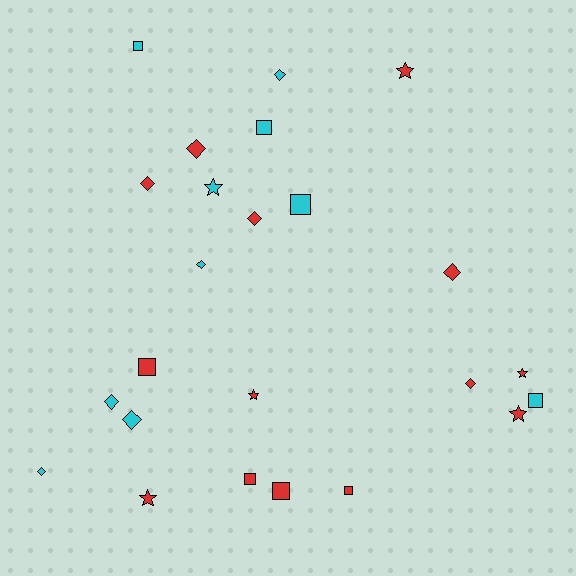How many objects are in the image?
There are 24 objects.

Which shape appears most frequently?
Diamond, with 10 objects.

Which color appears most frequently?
Red, with 14 objects.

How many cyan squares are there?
There are 4 cyan squares.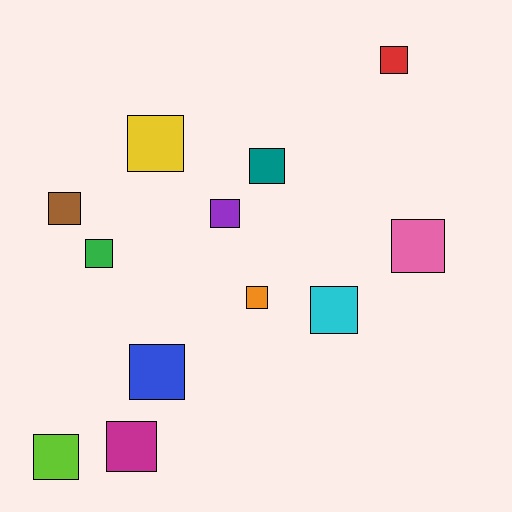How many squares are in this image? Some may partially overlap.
There are 12 squares.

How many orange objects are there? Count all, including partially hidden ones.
There is 1 orange object.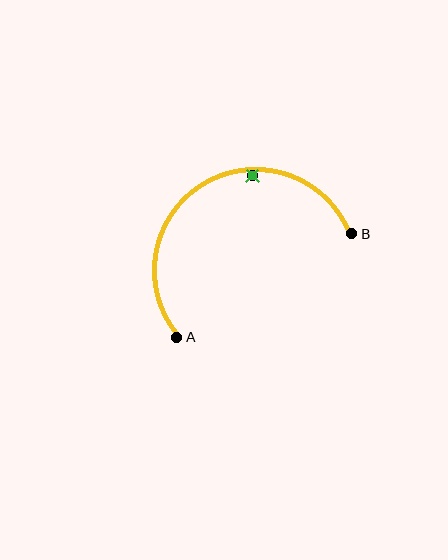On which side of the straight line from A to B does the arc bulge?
The arc bulges above the straight line connecting A and B.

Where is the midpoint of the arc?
The arc midpoint is the point on the curve farthest from the straight line joining A and B. It sits above that line.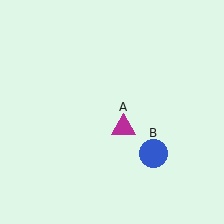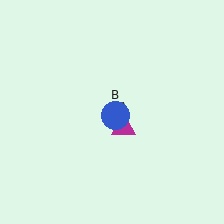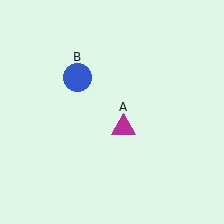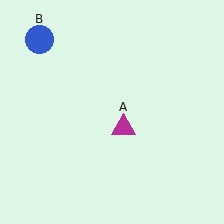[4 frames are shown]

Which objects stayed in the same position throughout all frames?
Magenta triangle (object A) remained stationary.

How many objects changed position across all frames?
1 object changed position: blue circle (object B).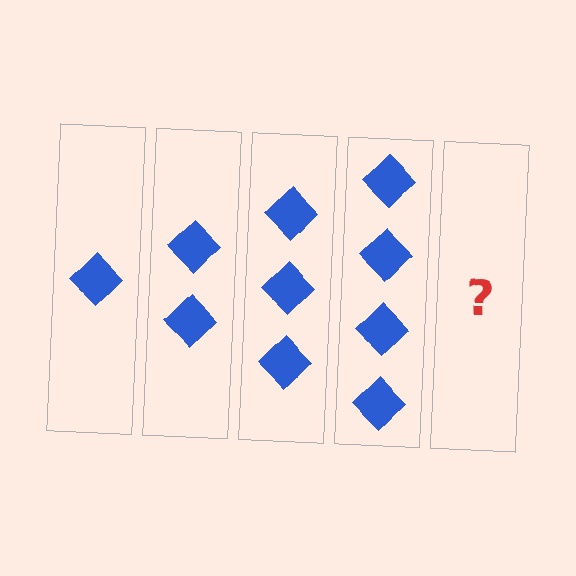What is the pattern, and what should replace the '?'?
The pattern is that each step adds one more diamond. The '?' should be 5 diamonds.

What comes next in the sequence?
The next element should be 5 diamonds.